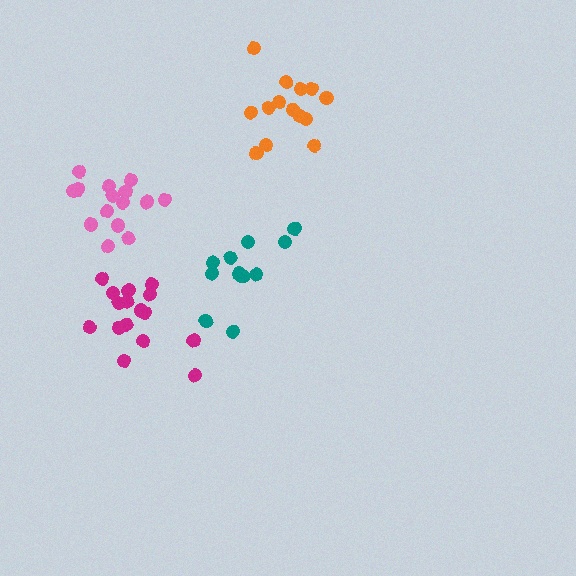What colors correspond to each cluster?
The clusters are colored: pink, orange, magenta, teal.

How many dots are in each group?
Group 1: 15 dots, Group 2: 14 dots, Group 3: 16 dots, Group 4: 12 dots (57 total).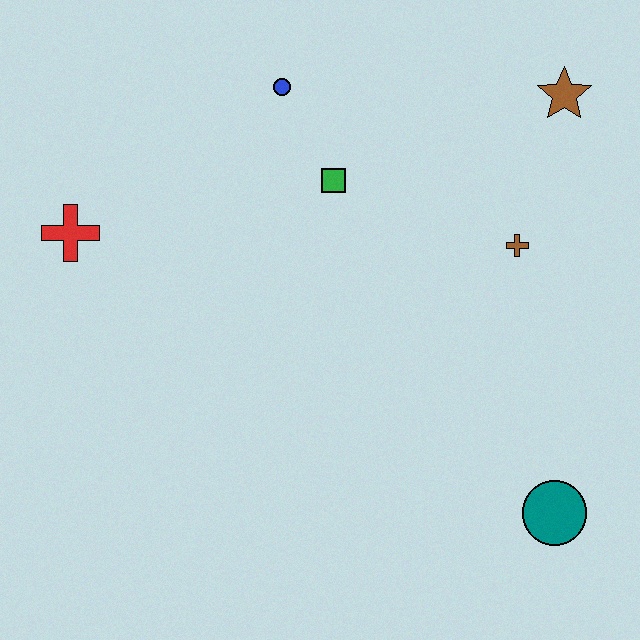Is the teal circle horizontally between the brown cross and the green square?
No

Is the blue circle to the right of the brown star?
No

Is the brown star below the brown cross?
No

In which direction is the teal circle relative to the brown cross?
The teal circle is below the brown cross.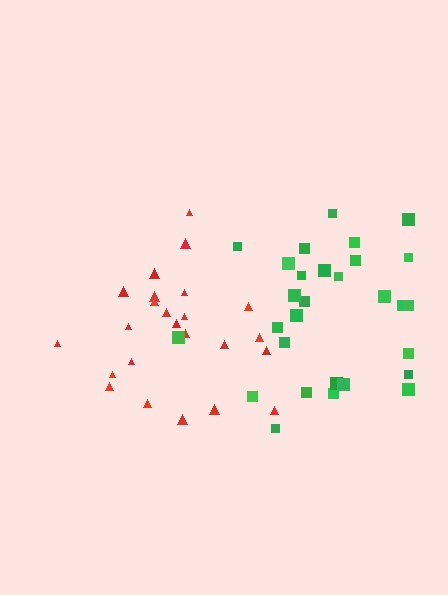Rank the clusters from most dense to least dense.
green, red.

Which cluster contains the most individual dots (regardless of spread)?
Green (29).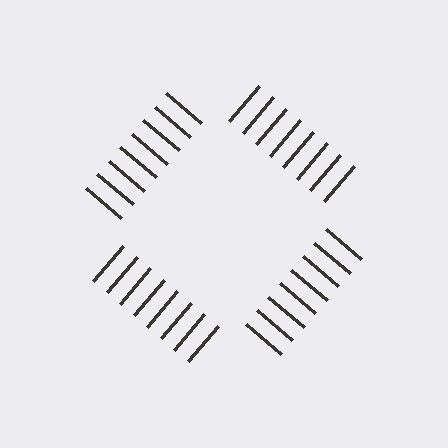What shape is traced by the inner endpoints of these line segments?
An illusory square — the line segments terminate on its edges but no continuous stroke is drawn.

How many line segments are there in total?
32 — 8 along each of the 4 edges.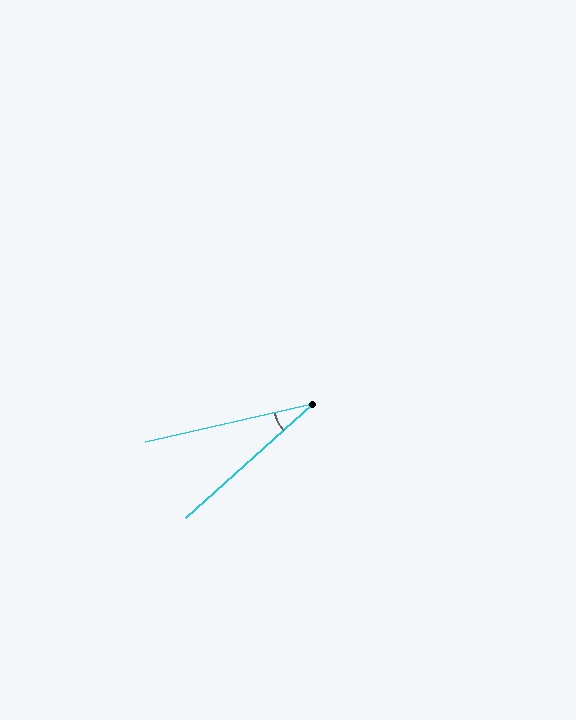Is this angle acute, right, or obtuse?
It is acute.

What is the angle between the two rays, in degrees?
Approximately 29 degrees.